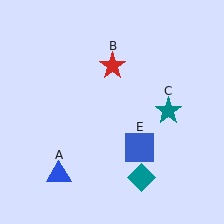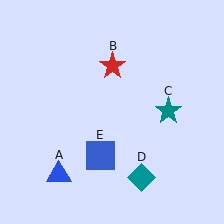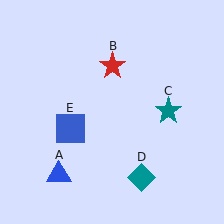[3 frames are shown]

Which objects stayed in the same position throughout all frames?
Blue triangle (object A) and red star (object B) and teal star (object C) and teal diamond (object D) remained stationary.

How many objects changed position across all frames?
1 object changed position: blue square (object E).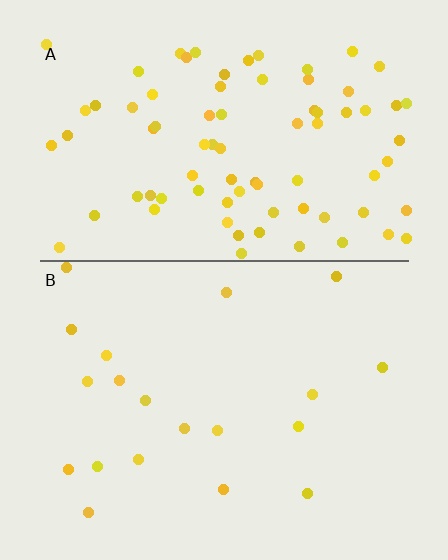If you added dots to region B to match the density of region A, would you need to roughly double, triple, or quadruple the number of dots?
Approximately quadruple.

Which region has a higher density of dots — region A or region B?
A (the top).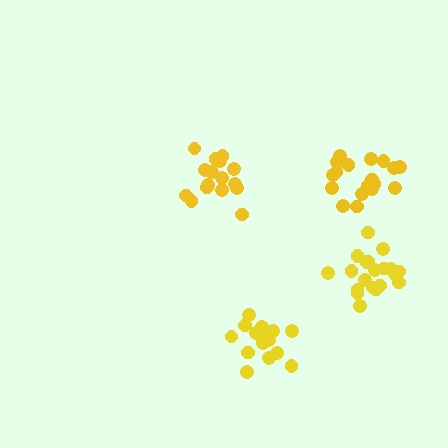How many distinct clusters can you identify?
There are 4 distinct clusters.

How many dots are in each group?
Group 1: 20 dots, Group 2: 16 dots, Group 3: 15 dots, Group 4: 19 dots (70 total).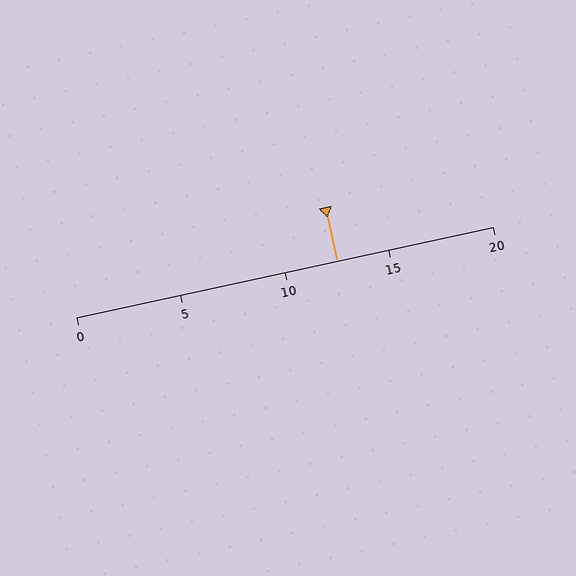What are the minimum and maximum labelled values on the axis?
The axis runs from 0 to 20.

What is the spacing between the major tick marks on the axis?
The major ticks are spaced 5 apart.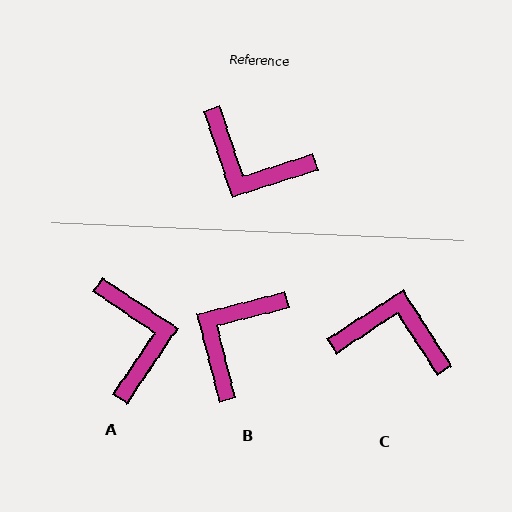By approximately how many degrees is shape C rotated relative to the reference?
Approximately 165 degrees clockwise.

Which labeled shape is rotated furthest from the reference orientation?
C, about 165 degrees away.